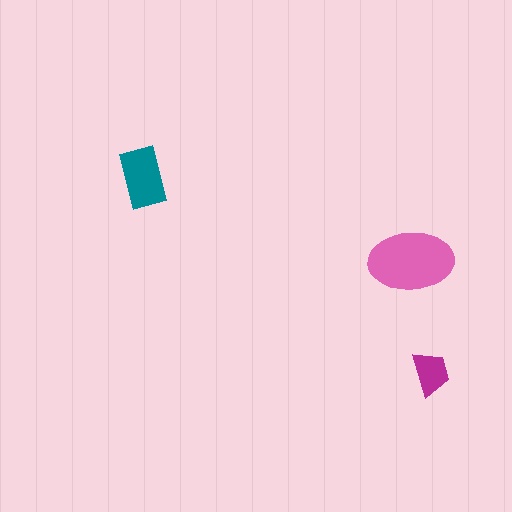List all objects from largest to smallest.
The pink ellipse, the teal rectangle, the magenta trapezoid.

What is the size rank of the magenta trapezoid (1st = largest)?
3rd.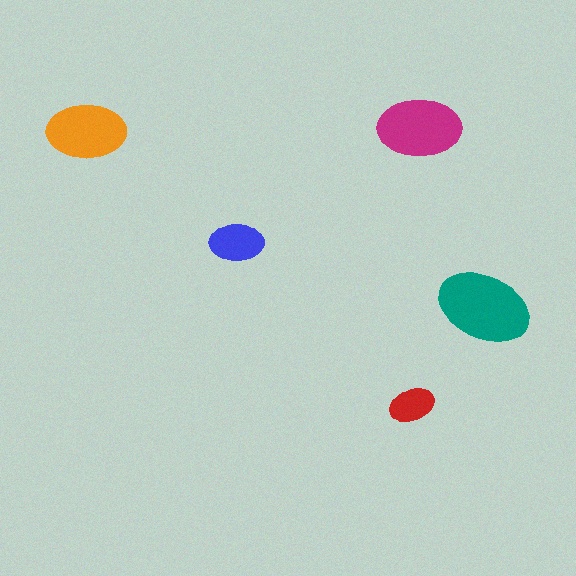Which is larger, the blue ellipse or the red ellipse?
The blue one.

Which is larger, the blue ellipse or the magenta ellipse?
The magenta one.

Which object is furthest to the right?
The teal ellipse is rightmost.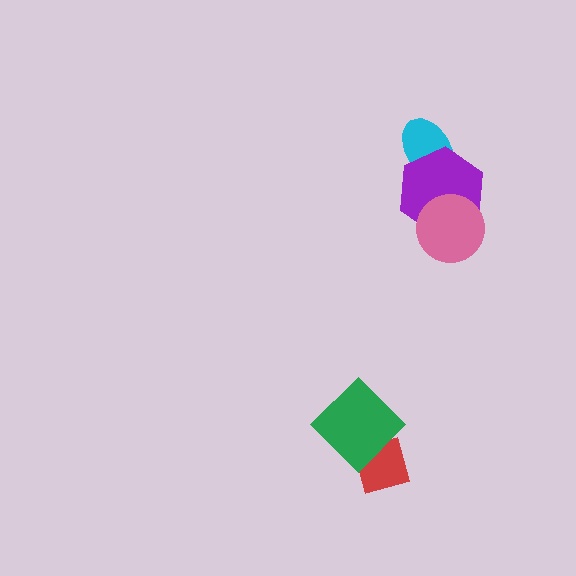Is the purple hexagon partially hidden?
Yes, it is partially covered by another shape.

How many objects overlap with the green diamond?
1 object overlaps with the green diamond.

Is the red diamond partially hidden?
Yes, it is partially covered by another shape.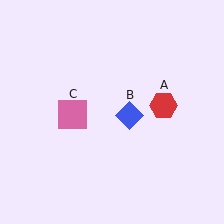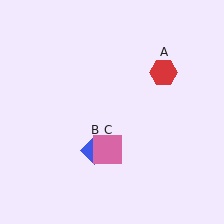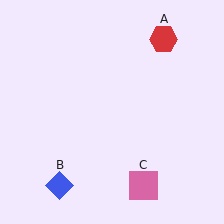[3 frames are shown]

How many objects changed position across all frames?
3 objects changed position: red hexagon (object A), blue diamond (object B), pink square (object C).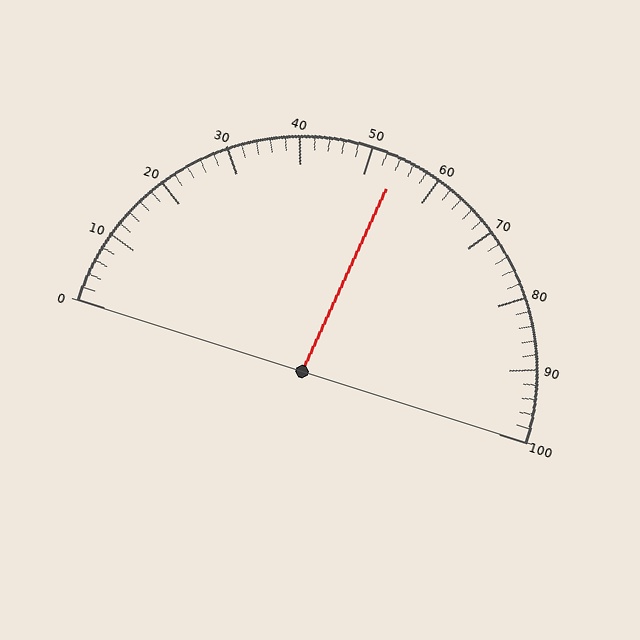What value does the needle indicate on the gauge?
The needle indicates approximately 54.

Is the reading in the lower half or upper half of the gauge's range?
The reading is in the upper half of the range (0 to 100).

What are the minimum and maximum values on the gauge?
The gauge ranges from 0 to 100.